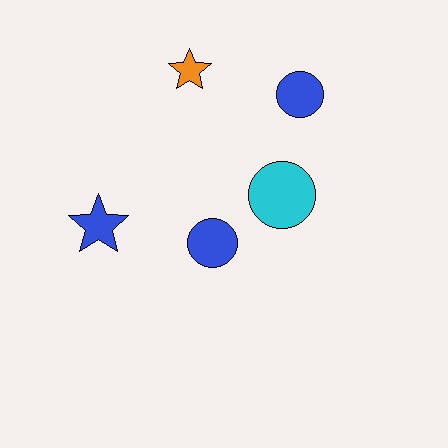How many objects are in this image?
There are 5 objects.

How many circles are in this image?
There are 3 circles.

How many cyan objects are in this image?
There is 1 cyan object.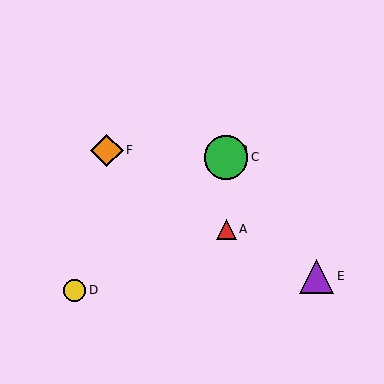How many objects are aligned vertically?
3 objects (A, B, C) are aligned vertically.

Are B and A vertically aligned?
Yes, both are at x≈226.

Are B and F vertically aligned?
No, B is at x≈226 and F is at x≈107.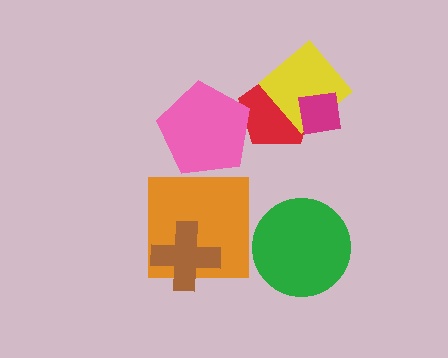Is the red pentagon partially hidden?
Yes, it is partially covered by another shape.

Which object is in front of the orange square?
The brown cross is in front of the orange square.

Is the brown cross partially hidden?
No, no other shape covers it.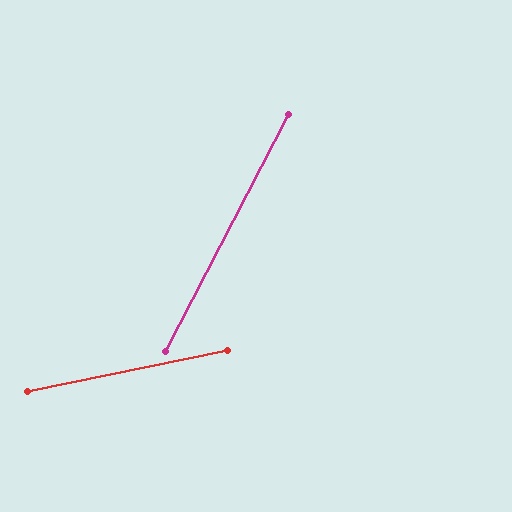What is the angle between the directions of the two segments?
Approximately 51 degrees.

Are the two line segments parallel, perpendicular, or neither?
Neither parallel nor perpendicular — they differ by about 51°.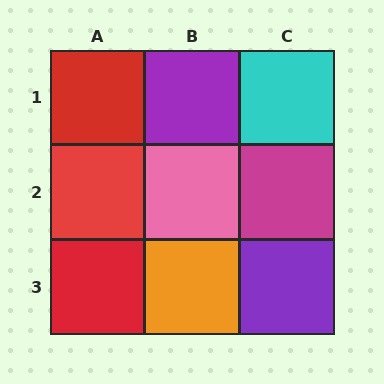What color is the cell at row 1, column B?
Purple.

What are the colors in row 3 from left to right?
Red, orange, purple.